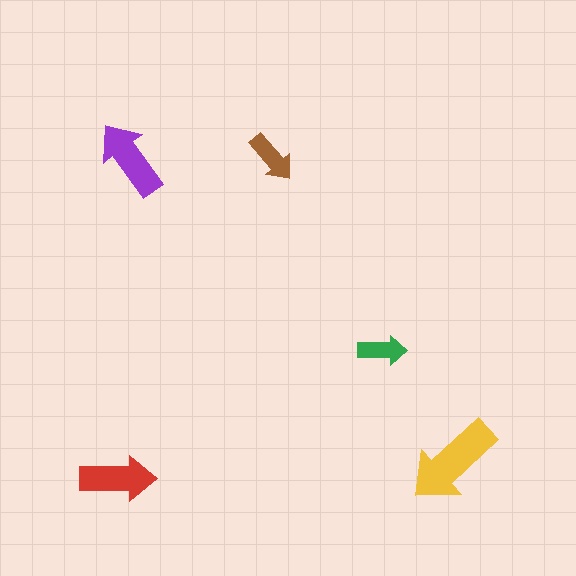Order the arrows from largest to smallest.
the yellow one, the purple one, the red one, the brown one, the green one.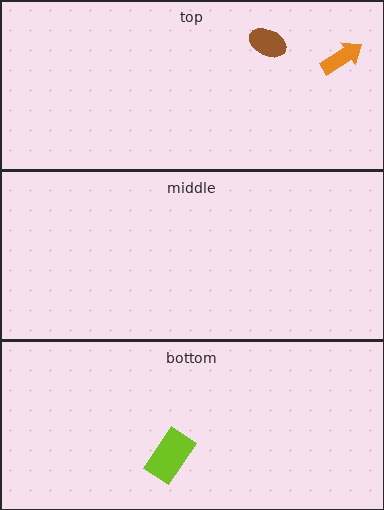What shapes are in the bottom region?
The lime rectangle.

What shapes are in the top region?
The orange arrow, the brown ellipse.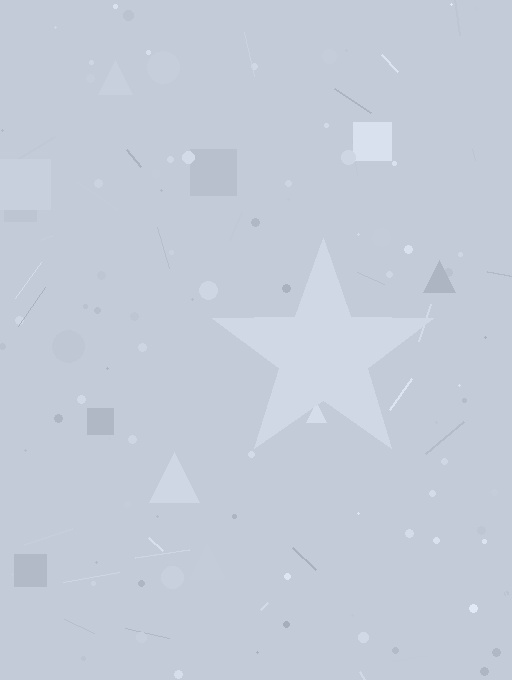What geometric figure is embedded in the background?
A star is embedded in the background.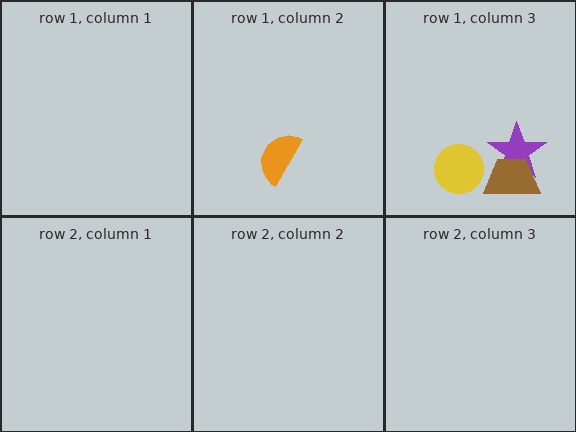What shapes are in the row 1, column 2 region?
The orange semicircle.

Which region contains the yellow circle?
The row 1, column 3 region.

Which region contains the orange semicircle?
The row 1, column 2 region.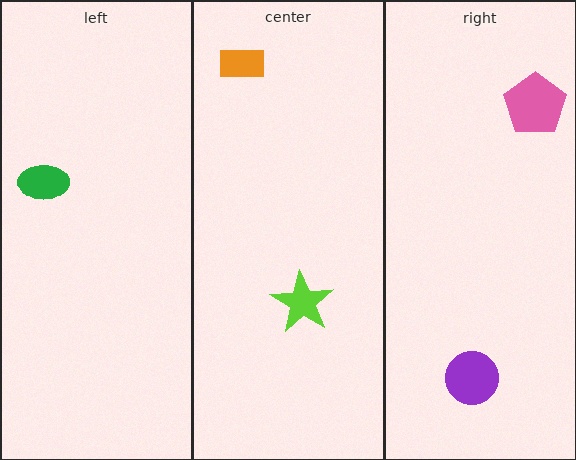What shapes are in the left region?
The green ellipse.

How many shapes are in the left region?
1.